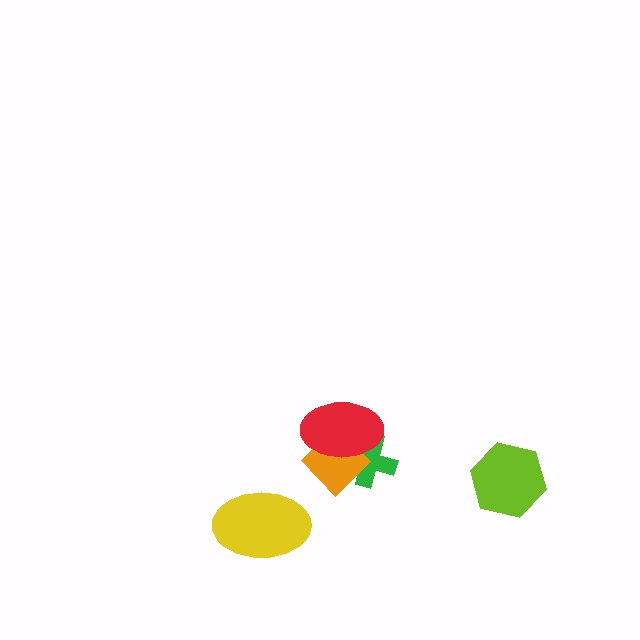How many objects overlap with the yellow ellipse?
0 objects overlap with the yellow ellipse.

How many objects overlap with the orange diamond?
2 objects overlap with the orange diamond.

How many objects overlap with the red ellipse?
2 objects overlap with the red ellipse.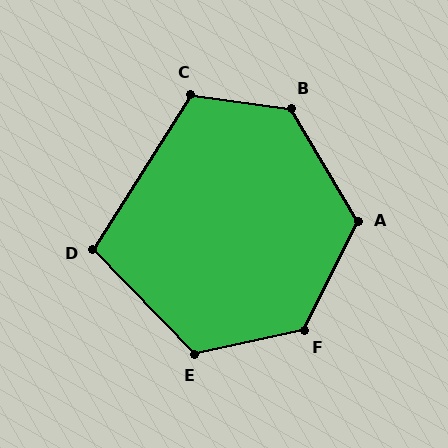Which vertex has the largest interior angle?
B, at approximately 128 degrees.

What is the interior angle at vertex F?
Approximately 128 degrees (obtuse).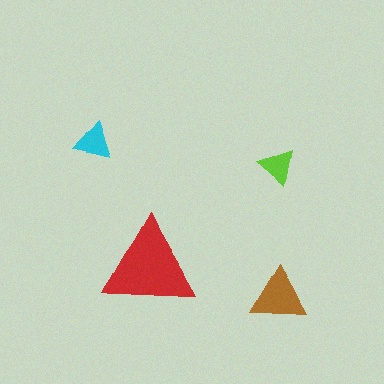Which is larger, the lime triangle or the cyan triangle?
The cyan one.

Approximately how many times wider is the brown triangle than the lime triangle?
About 1.5 times wider.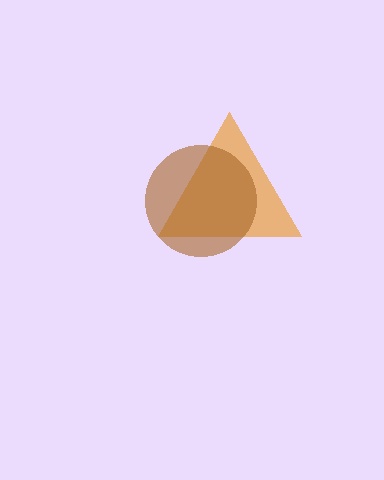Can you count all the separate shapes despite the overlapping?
Yes, there are 2 separate shapes.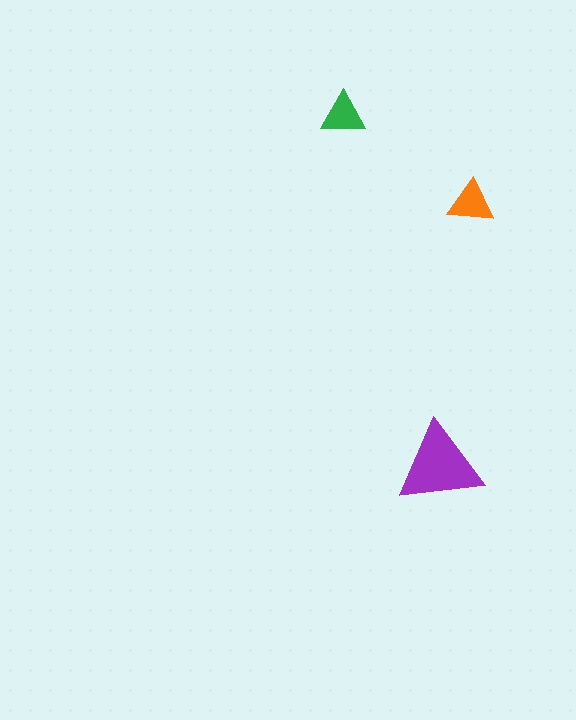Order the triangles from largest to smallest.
the purple one, the orange one, the green one.